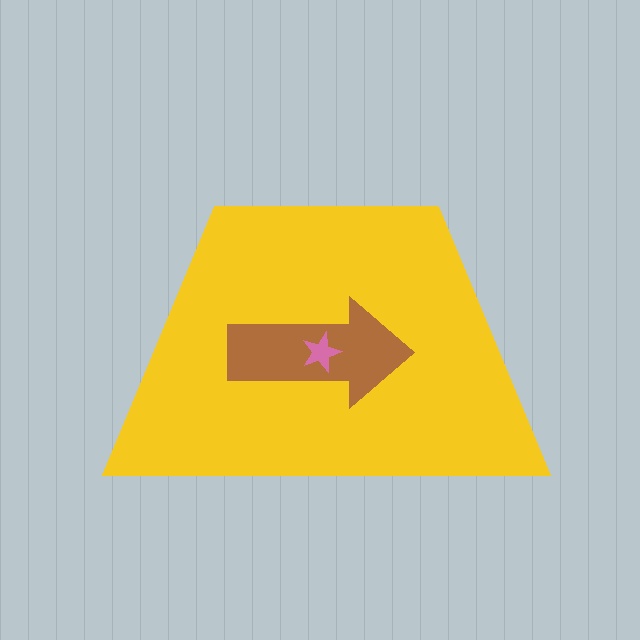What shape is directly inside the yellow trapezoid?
The brown arrow.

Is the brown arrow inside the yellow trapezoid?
Yes.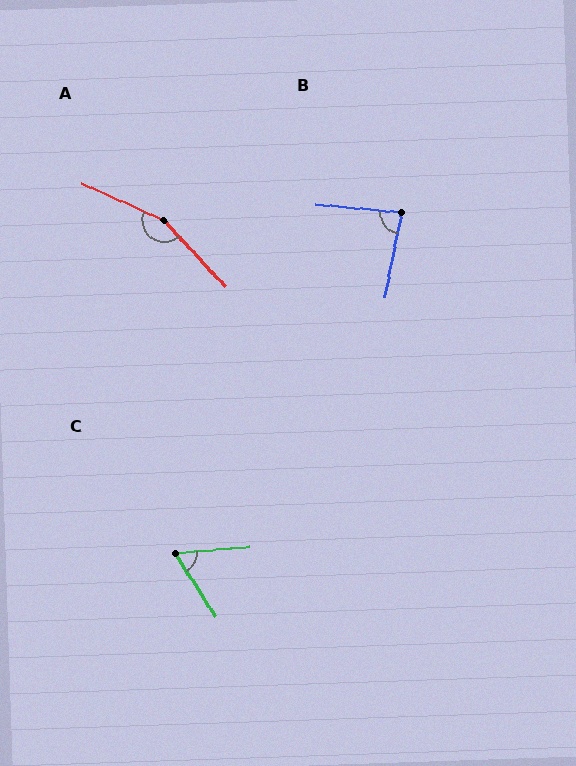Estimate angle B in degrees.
Approximately 85 degrees.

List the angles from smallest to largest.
C (62°), B (85°), A (158°).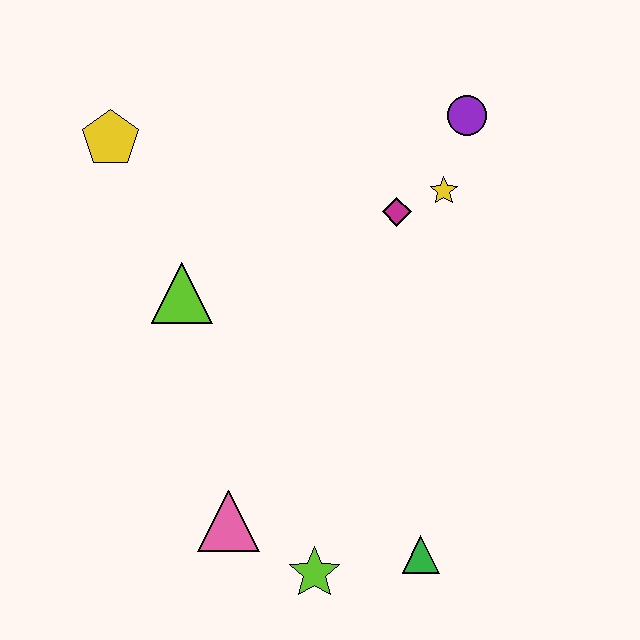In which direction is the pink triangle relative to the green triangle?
The pink triangle is to the left of the green triangle.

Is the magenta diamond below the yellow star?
Yes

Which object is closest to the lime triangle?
The yellow pentagon is closest to the lime triangle.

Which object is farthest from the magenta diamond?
The lime star is farthest from the magenta diamond.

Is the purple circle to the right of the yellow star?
Yes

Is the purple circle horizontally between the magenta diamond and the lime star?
No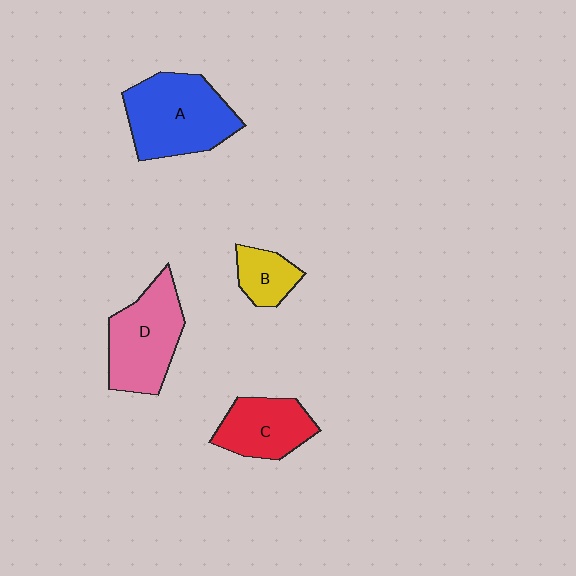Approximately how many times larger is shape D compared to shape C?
Approximately 1.4 times.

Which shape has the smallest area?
Shape B (yellow).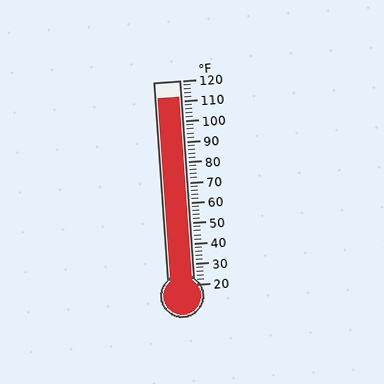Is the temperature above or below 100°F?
The temperature is above 100°F.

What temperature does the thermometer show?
The thermometer shows approximately 112°F.